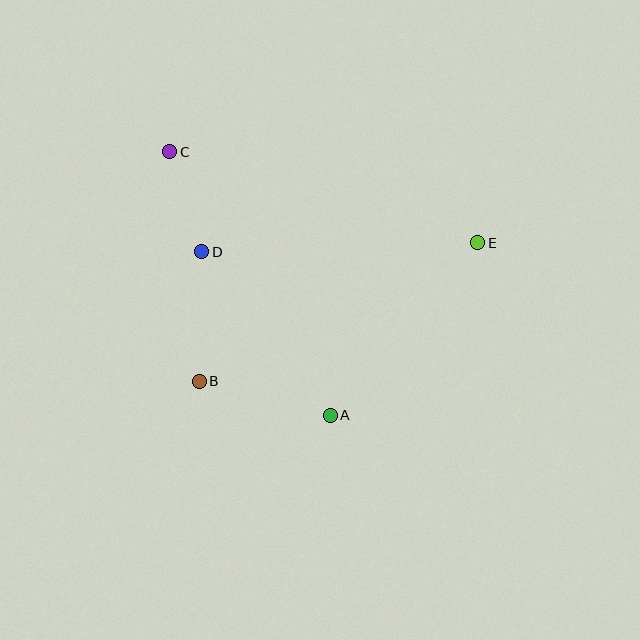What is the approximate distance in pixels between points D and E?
The distance between D and E is approximately 276 pixels.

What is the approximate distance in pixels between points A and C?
The distance between A and C is approximately 309 pixels.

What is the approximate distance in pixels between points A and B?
The distance between A and B is approximately 135 pixels.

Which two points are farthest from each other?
Points C and E are farthest from each other.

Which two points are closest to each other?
Points C and D are closest to each other.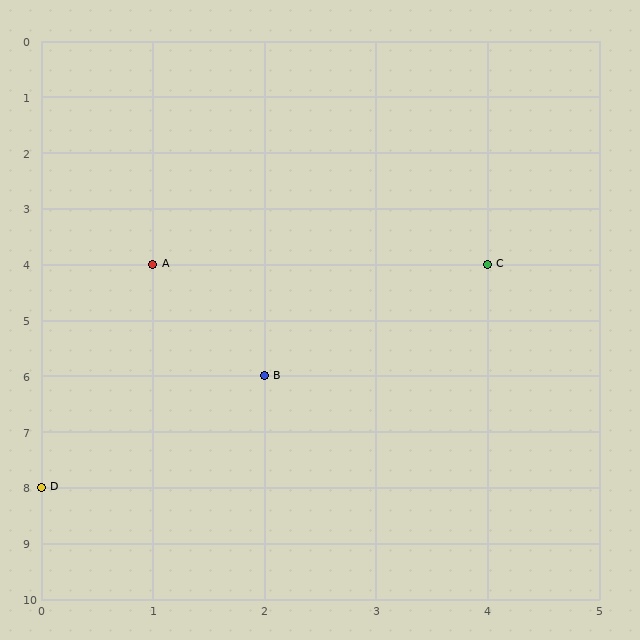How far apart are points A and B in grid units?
Points A and B are 1 column and 2 rows apart (about 2.2 grid units diagonally).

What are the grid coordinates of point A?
Point A is at grid coordinates (1, 4).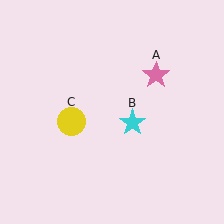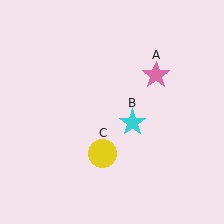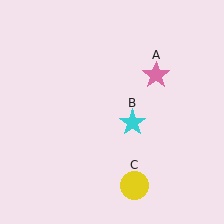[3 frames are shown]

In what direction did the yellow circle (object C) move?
The yellow circle (object C) moved down and to the right.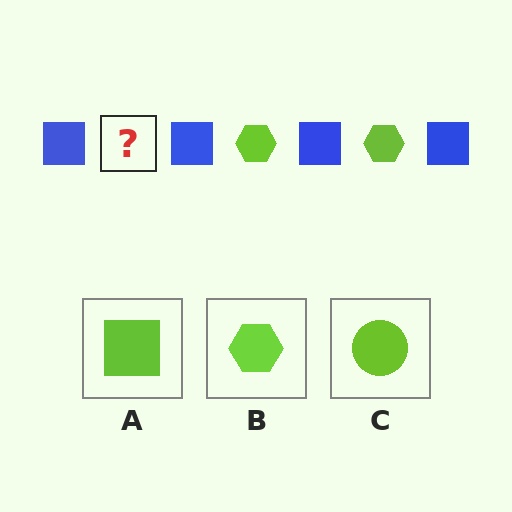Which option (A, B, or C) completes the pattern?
B.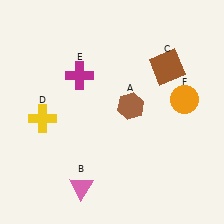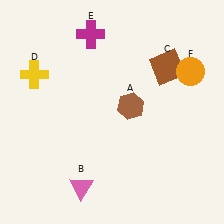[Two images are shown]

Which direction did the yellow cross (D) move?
The yellow cross (D) moved up.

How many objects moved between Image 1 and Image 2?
3 objects moved between the two images.